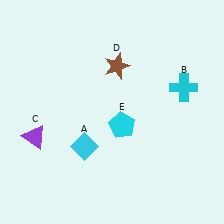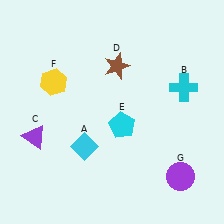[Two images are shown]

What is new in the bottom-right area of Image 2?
A purple circle (G) was added in the bottom-right area of Image 2.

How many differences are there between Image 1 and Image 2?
There are 2 differences between the two images.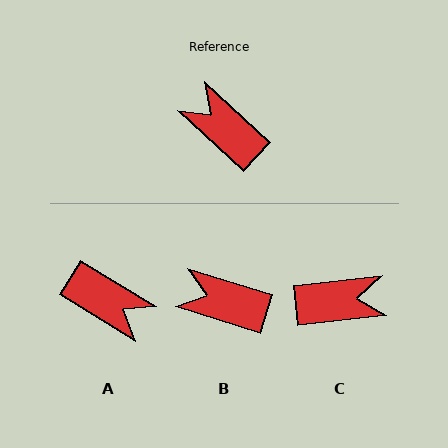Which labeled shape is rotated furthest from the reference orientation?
A, about 169 degrees away.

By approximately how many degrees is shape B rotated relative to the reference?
Approximately 26 degrees counter-clockwise.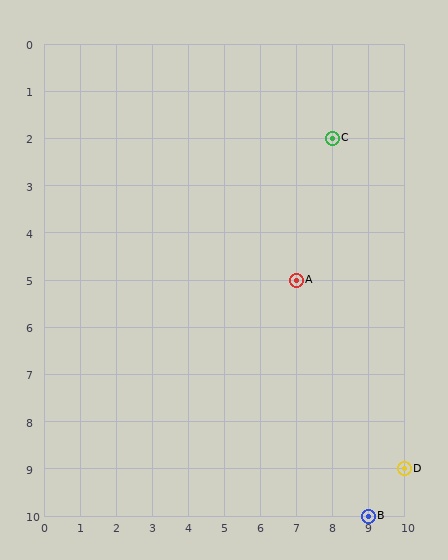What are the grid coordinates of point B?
Point B is at grid coordinates (9, 10).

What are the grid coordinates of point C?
Point C is at grid coordinates (8, 2).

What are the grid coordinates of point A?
Point A is at grid coordinates (7, 5).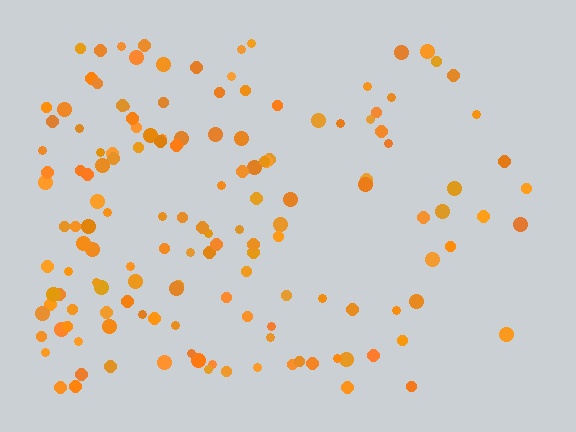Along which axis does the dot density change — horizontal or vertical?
Horizontal.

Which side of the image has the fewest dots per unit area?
The right.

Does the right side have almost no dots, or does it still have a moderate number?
Still a moderate number, just noticeably fewer than the left.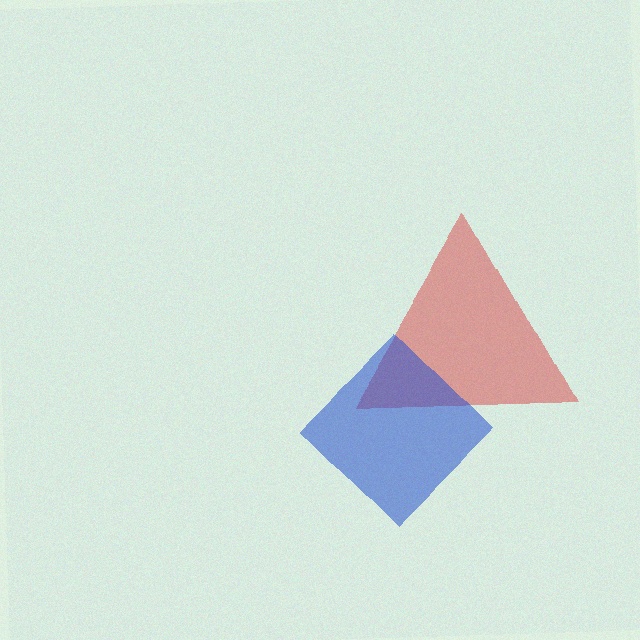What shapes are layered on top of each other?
The layered shapes are: a red triangle, a blue diamond.